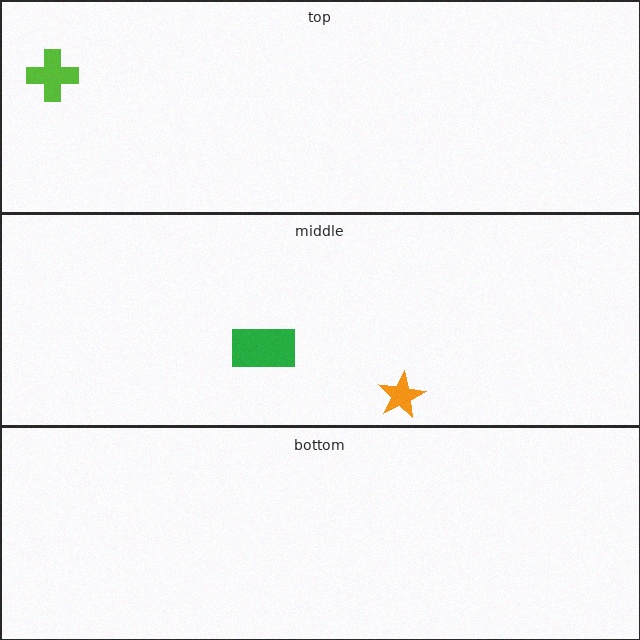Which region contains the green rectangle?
The middle region.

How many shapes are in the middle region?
2.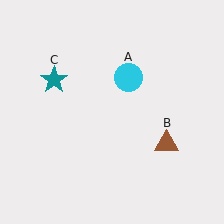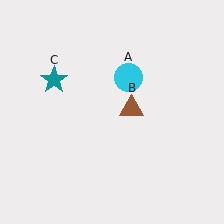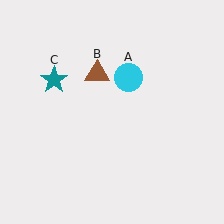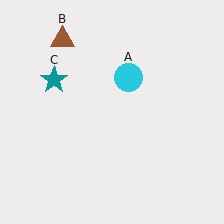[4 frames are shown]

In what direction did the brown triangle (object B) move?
The brown triangle (object B) moved up and to the left.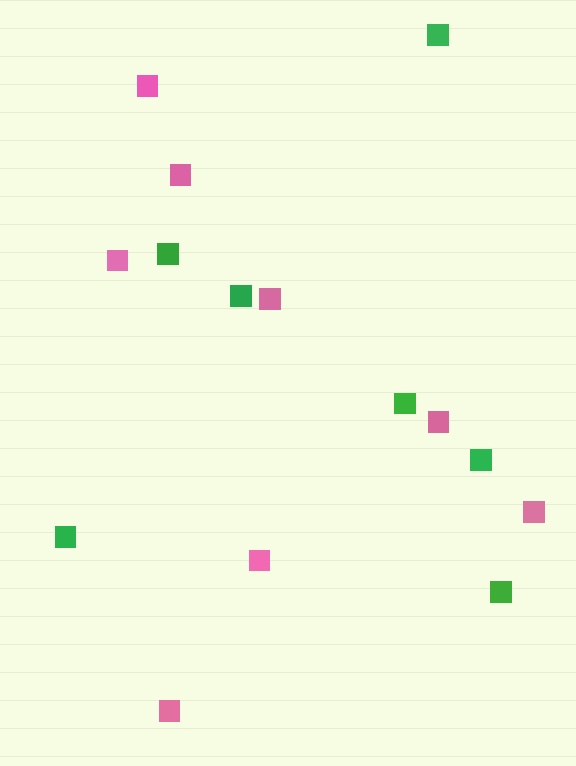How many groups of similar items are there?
There are 2 groups: one group of pink squares (8) and one group of green squares (7).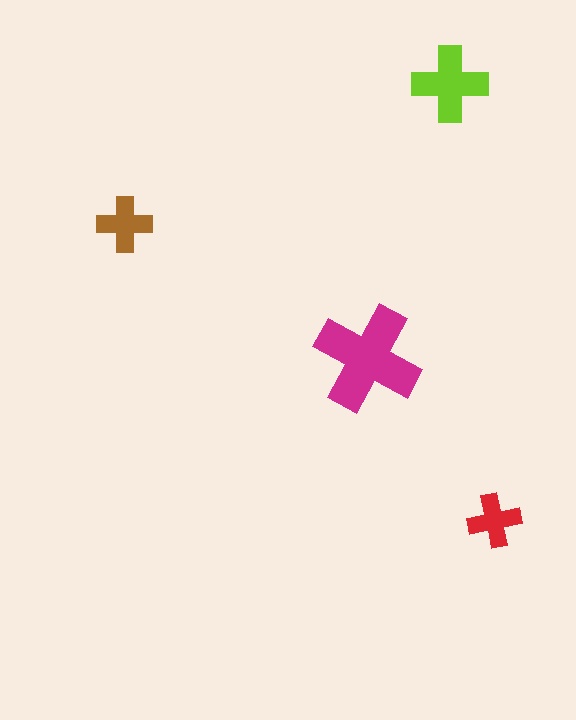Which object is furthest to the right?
The red cross is rightmost.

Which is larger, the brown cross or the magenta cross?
The magenta one.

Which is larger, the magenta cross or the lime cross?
The magenta one.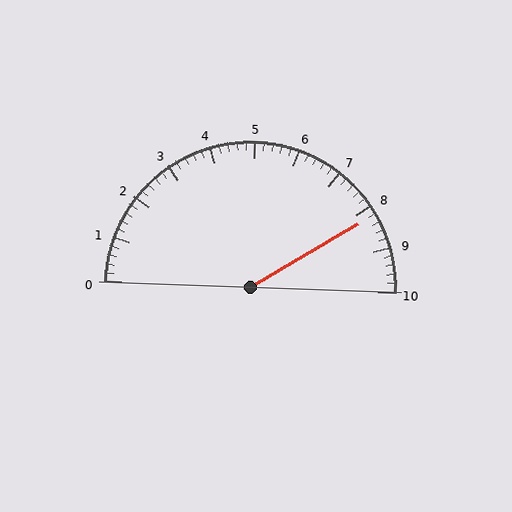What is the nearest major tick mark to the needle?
The nearest major tick mark is 8.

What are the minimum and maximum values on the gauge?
The gauge ranges from 0 to 10.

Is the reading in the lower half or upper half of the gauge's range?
The reading is in the upper half of the range (0 to 10).